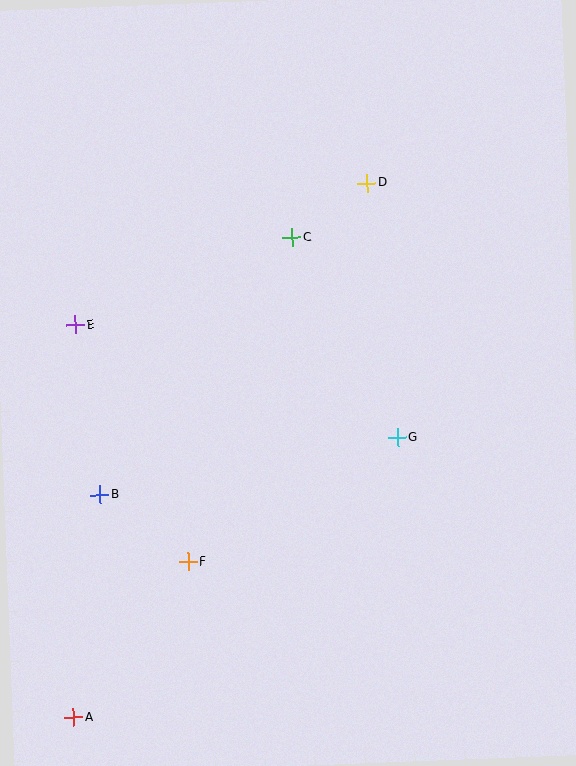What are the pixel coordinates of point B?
Point B is at (100, 494).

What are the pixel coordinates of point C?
Point C is at (292, 238).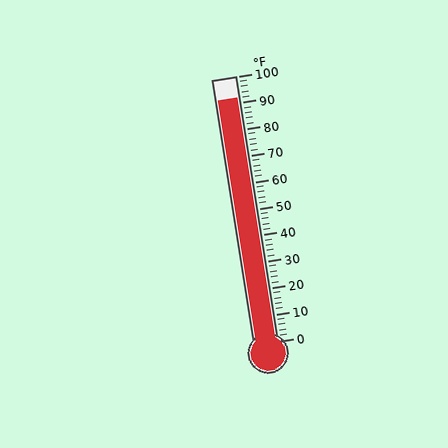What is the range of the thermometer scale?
The thermometer scale ranges from 0°F to 100°F.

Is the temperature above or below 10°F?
The temperature is above 10°F.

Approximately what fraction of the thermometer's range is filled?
The thermometer is filled to approximately 90% of its range.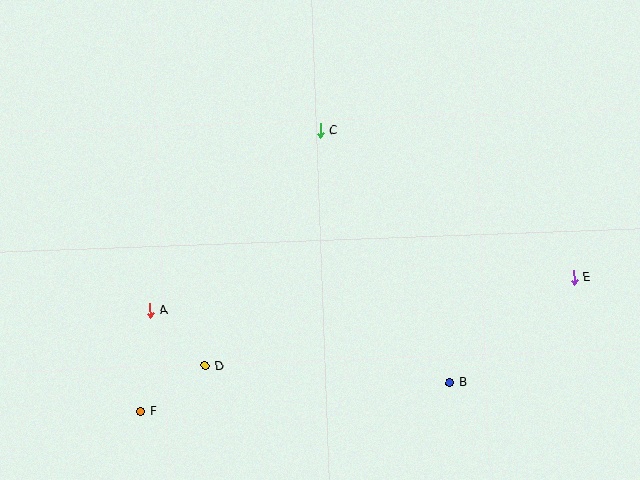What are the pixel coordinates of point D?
Point D is at (205, 366).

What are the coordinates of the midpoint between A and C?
The midpoint between A and C is at (235, 220).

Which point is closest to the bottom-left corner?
Point F is closest to the bottom-left corner.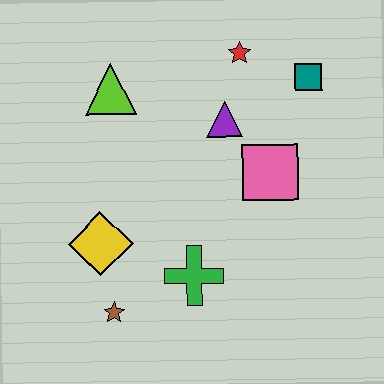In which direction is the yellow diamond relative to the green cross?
The yellow diamond is to the left of the green cross.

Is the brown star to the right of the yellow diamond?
Yes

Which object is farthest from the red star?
The brown star is farthest from the red star.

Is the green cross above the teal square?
No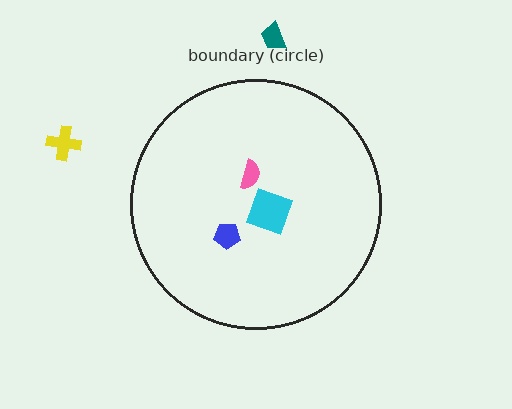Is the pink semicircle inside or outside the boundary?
Inside.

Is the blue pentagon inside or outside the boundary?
Inside.